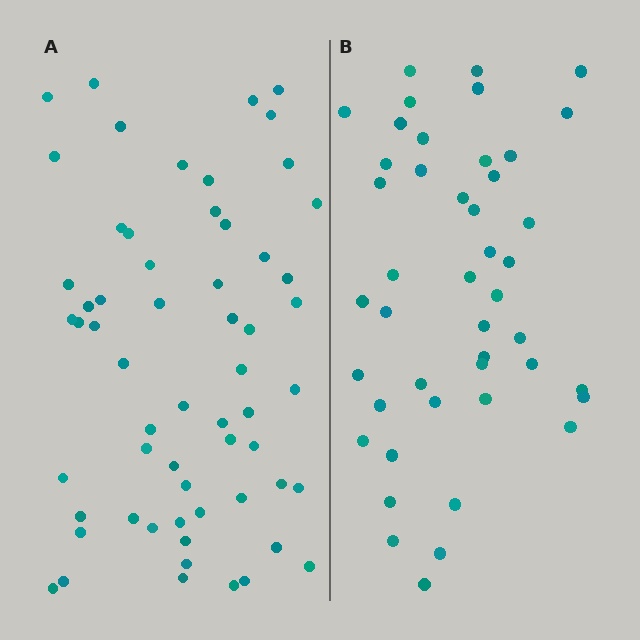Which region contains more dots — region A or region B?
Region A (the left region) has more dots.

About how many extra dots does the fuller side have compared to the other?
Region A has approximately 15 more dots than region B.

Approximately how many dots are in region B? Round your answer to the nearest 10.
About 40 dots. (The exact count is 45, which rounds to 40.)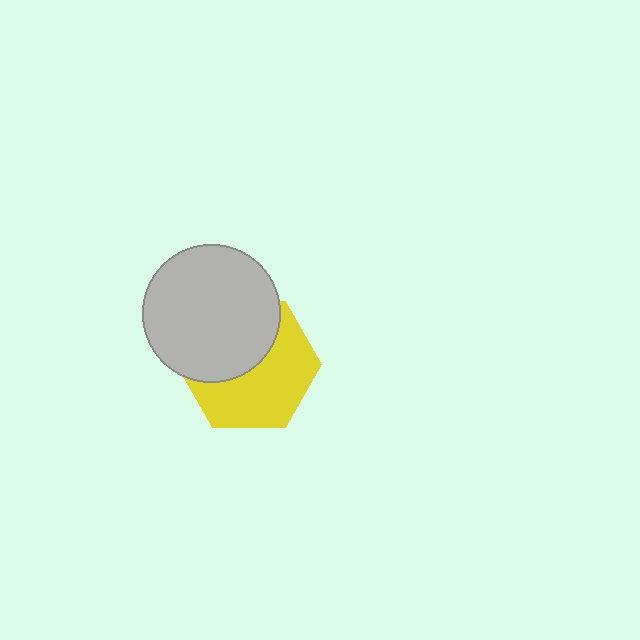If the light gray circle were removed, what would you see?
You would see the complete yellow hexagon.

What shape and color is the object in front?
The object in front is a light gray circle.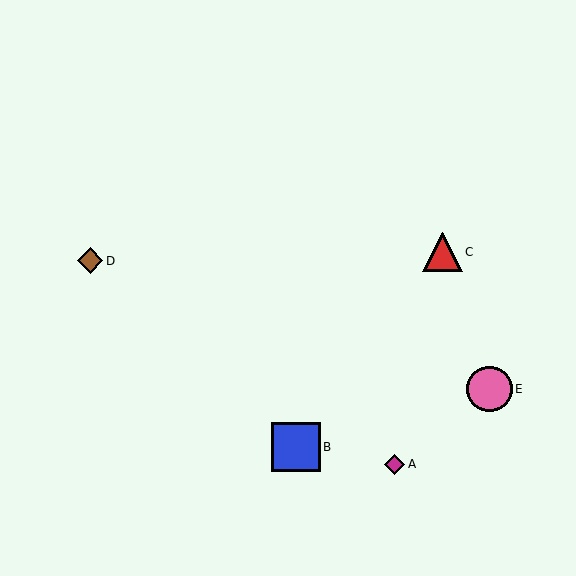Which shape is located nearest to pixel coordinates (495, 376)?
The pink circle (labeled E) at (489, 389) is nearest to that location.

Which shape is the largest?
The blue square (labeled B) is the largest.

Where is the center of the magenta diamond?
The center of the magenta diamond is at (394, 464).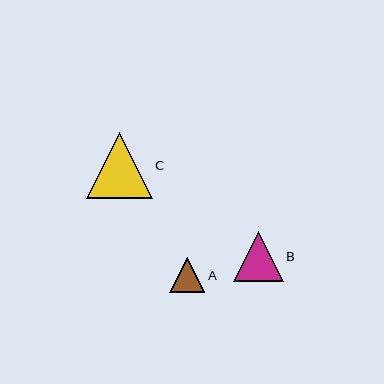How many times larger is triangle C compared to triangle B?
Triangle C is approximately 1.3 times the size of triangle B.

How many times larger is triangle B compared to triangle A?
Triangle B is approximately 1.4 times the size of triangle A.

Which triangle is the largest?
Triangle C is the largest with a size of approximately 66 pixels.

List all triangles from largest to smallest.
From largest to smallest: C, B, A.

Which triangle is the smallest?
Triangle A is the smallest with a size of approximately 35 pixels.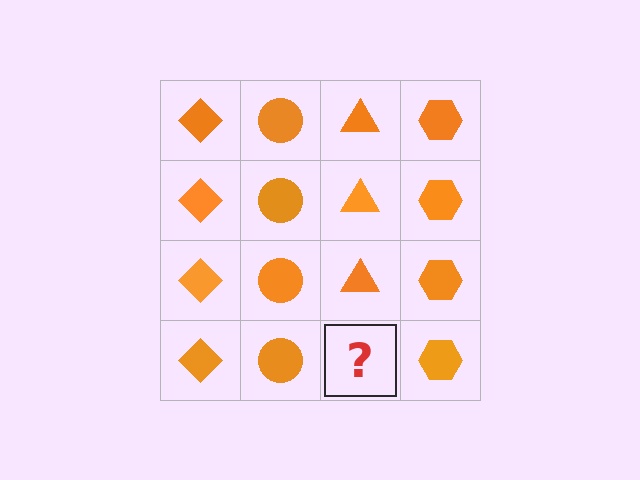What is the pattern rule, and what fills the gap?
The rule is that each column has a consistent shape. The gap should be filled with an orange triangle.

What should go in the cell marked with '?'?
The missing cell should contain an orange triangle.